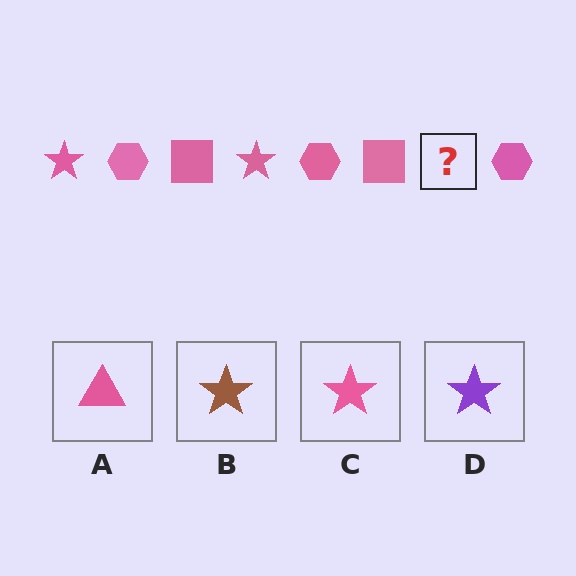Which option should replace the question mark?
Option C.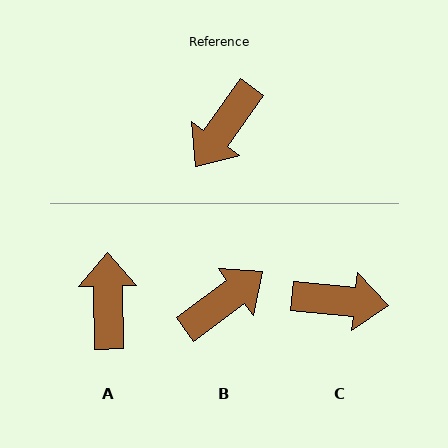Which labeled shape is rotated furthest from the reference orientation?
B, about 162 degrees away.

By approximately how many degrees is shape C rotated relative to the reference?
Approximately 120 degrees counter-clockwise.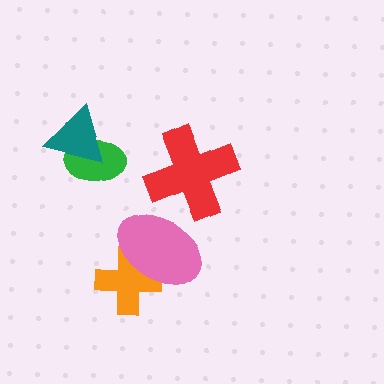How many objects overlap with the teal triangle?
1 object overlaps with the teal triangle.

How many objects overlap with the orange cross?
1 object overlaps with the orange cross.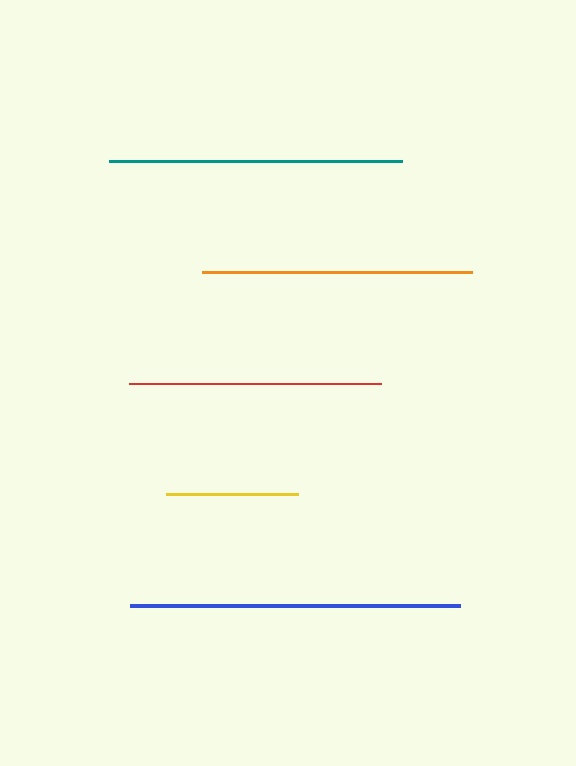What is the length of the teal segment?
The teal segment is approximately 293 pixels long.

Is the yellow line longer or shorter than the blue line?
The blue line is longer than the yellow line.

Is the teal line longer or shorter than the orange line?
The teal line is longer than the orange line.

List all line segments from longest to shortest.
From longest to shortest: blue, teal, orange, red, yellow.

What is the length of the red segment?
The red segment is approximately 252 pixels long.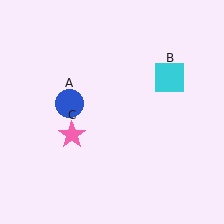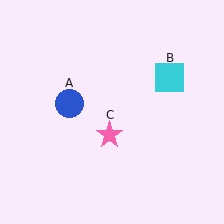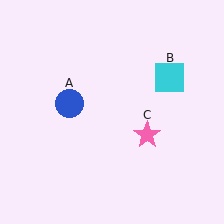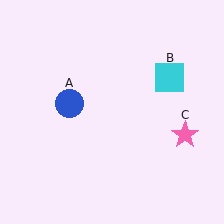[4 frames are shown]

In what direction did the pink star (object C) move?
The pink star (object C) moved right.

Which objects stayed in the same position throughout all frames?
Blue circle (object A) and cyan square (object B) remained stationary.